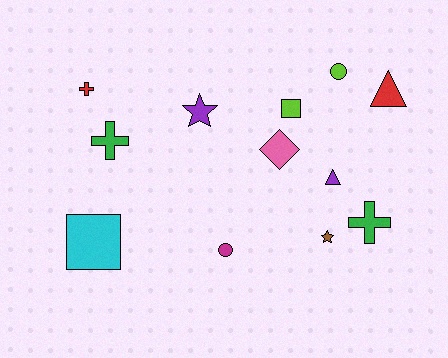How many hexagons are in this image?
There are no hexagons.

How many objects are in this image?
There are 12 objects.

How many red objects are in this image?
There are 2 red objects.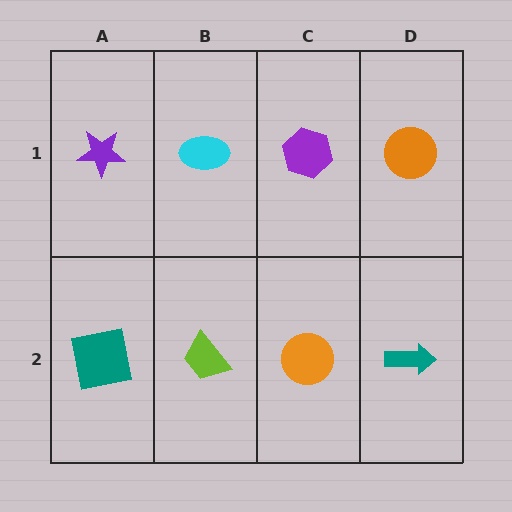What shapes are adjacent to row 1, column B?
A lime trapezoid (row 2, column B), a purple star (row 1, column A), a purple hexagon (row 1, column C).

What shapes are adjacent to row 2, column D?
An orange circle (row 1, column D), an orange circle (row 2, column C).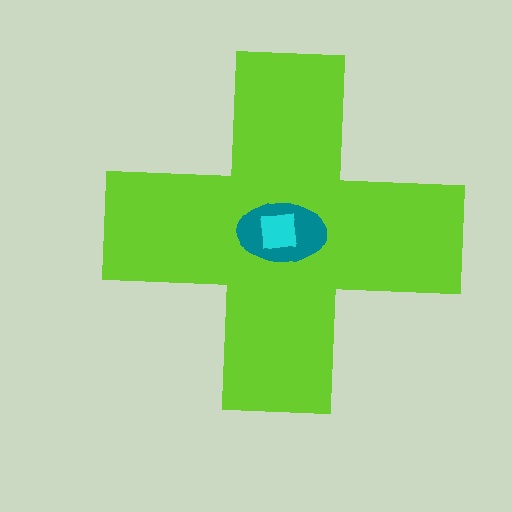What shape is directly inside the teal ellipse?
The cyan square.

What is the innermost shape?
The cyan square.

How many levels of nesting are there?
3.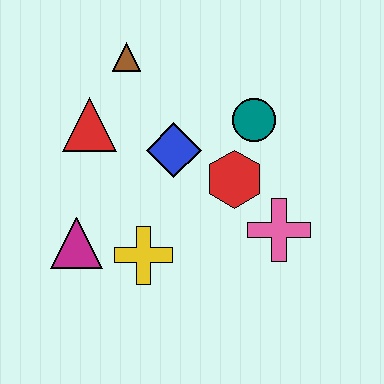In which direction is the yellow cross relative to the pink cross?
The yellow cross is to the left of the pink cross.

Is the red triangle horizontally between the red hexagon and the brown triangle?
No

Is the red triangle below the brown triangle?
Yes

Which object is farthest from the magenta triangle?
The teal circle is farthest from the magenta triangle.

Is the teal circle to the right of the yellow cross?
Yes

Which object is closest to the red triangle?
The brown triangle is closest to the red triangle.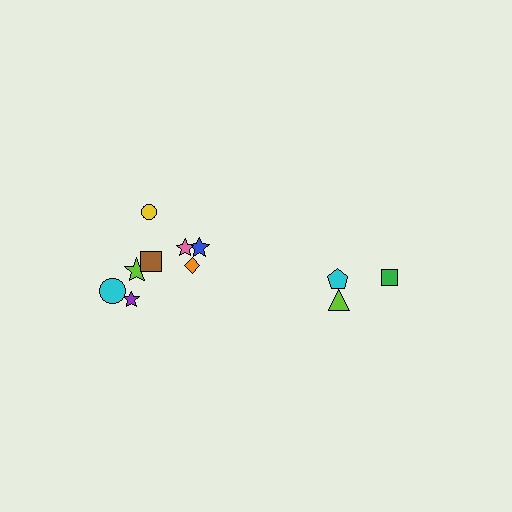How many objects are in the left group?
There are 8 objects.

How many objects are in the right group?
There are 3 objects.